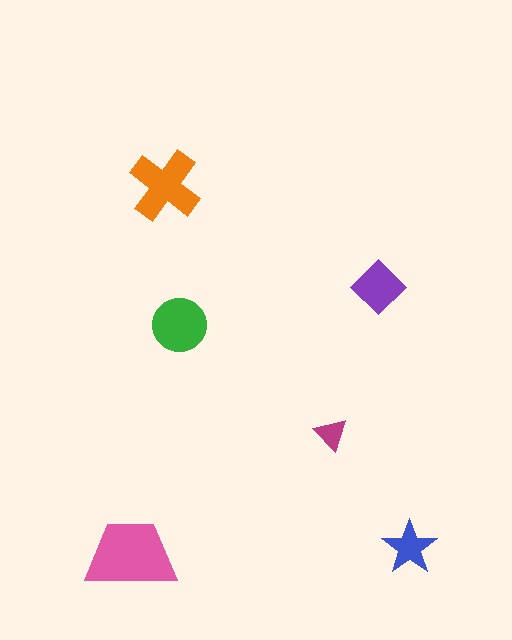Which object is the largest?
The pink trapezoid.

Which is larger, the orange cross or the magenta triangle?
The orange cross.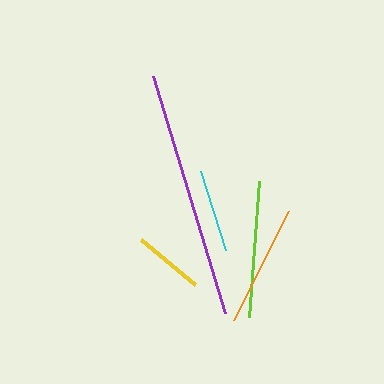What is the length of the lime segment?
The lime segment is approximately 137 pixels long.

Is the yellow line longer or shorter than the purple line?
The purple line is longer than the yellow line.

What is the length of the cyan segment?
The cyan segment is approximately 83 pixels long.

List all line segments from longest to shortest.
From longest to shortest: purple, lime, orange, cyan, yellow.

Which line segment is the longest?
The purple line is the longest at approximately 248 pixels.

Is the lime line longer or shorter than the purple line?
The purple line is longer than the lime line.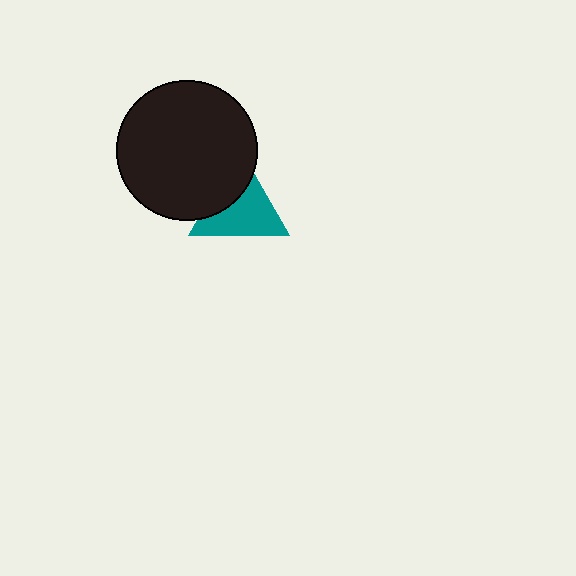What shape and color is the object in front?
The object in front is a black circle.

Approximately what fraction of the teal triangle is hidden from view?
Roughly 36% of the teal triangle is hidden behind the black circle.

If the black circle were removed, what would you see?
You would see the complete teal triangle.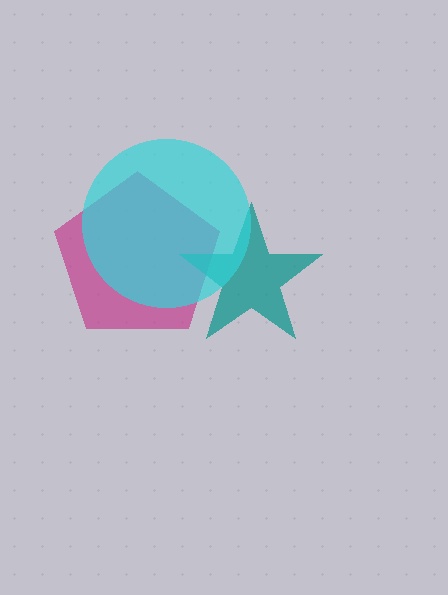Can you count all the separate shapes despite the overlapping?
Yes, there are 3 separate shapes.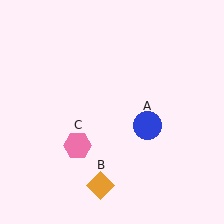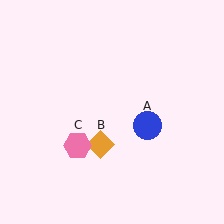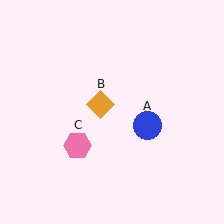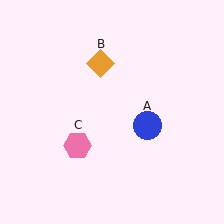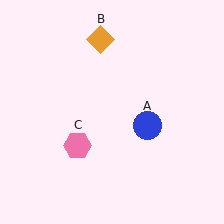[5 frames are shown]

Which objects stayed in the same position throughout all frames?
Blue circle (object A) and pink hexagon (object C) remained stationary.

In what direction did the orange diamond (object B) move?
The orange diamond (object B) moved up.